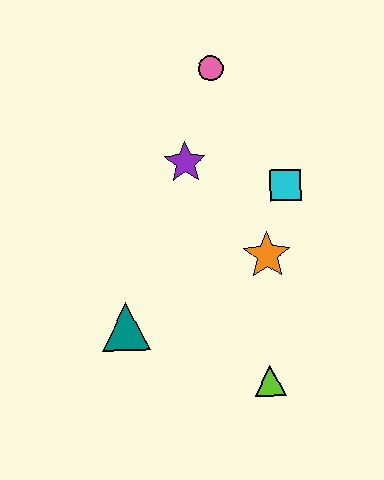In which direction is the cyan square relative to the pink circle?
The cyan square is below the pink circle.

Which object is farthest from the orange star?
The pink circle is farthest from the orange star.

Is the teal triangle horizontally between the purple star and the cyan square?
No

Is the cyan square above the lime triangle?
Yes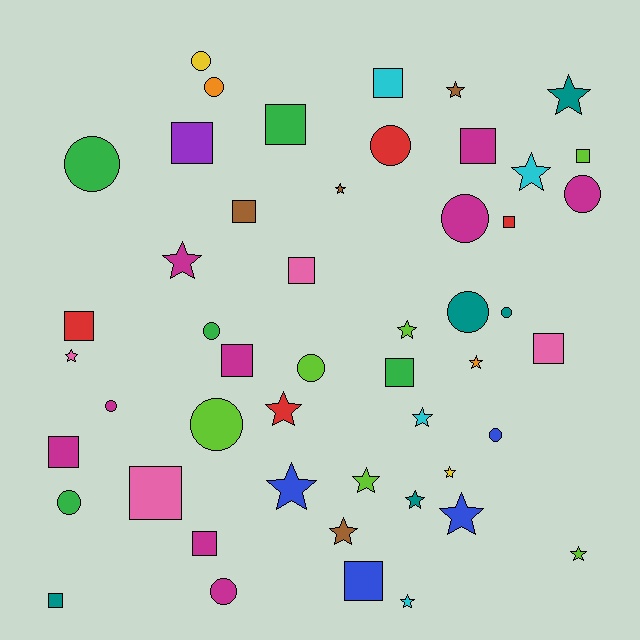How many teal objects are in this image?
There are 5 teal objects.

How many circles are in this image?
There are 15 circles.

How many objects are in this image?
There are 50 objects.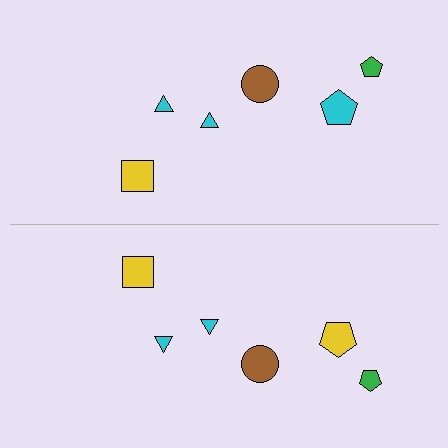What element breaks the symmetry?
The yellow pentagon on the bottom side breaks the symmetry — its mirror counterpart is cyan.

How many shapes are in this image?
There are 12 shapes in this image.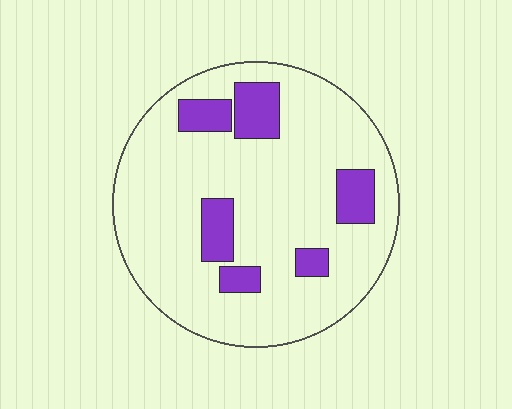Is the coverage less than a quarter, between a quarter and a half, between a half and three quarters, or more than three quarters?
Less than a quarter.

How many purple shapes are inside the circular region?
6.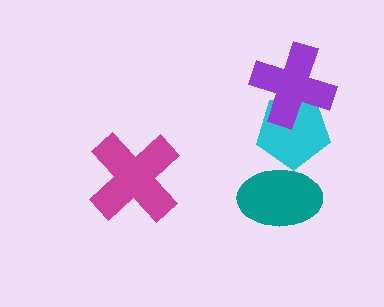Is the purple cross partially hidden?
No, no other shape covers it.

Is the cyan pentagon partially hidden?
Yes, it is partially covered by another shape.